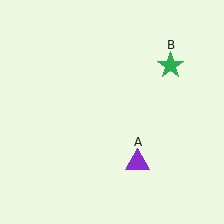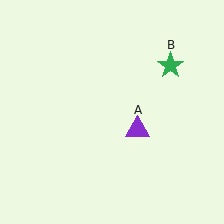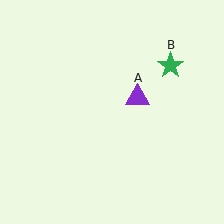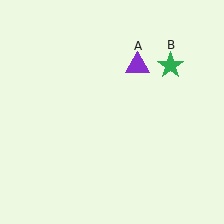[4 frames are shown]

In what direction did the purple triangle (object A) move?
The purple triangle (object A) moved up.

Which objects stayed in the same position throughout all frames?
Green star (object B) remained stationary.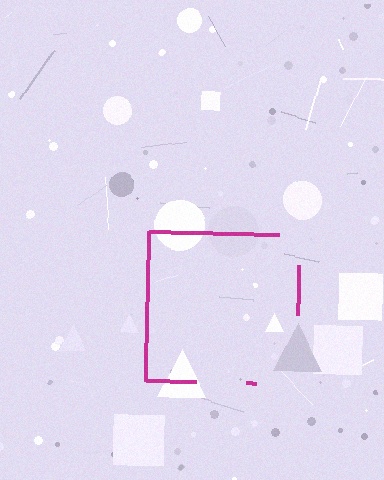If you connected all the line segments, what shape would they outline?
They would outline a square.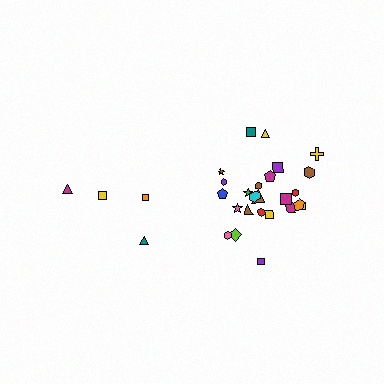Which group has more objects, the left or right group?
The right group.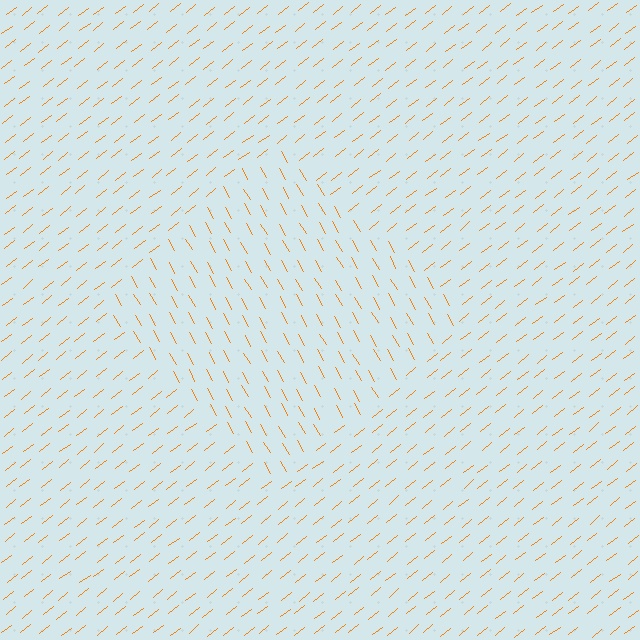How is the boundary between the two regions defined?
The boundary is defined purely by a change in line orientation (approximately 81 degrees difference). All lines are the same color and thickness.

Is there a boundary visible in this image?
Yes, there is a texture boundary formed by a change in line orientation.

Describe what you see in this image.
The image is filled with small orange line segments. A diamond region in the image has lines oriented differently from the surrounding lines, creating a visible texture boundary.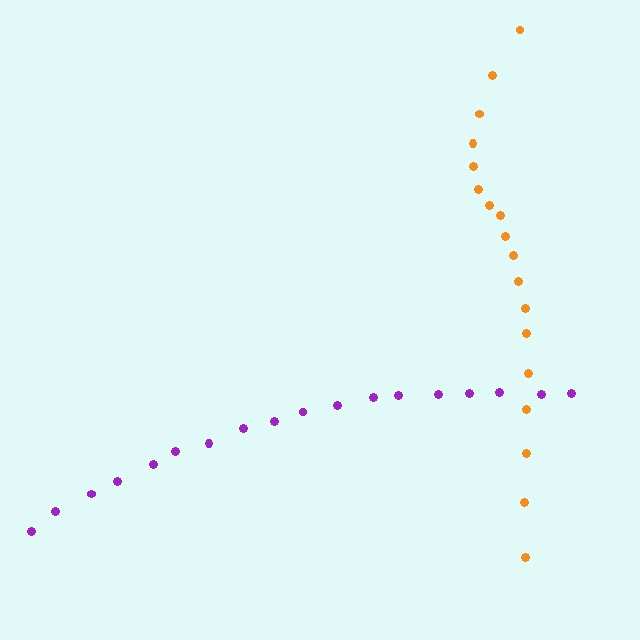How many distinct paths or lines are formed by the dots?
There are 2 distinct paths.